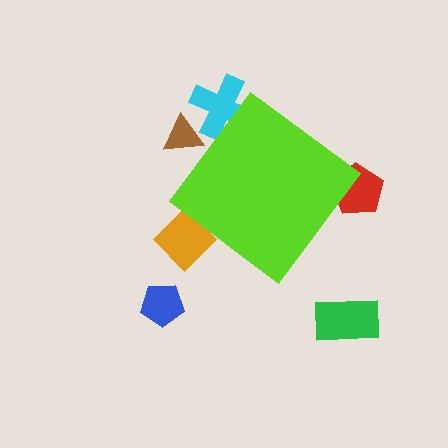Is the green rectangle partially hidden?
No, the green rectangle is fully visible.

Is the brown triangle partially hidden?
Yes, the brown triangle is partially hidden behind the lime diamond.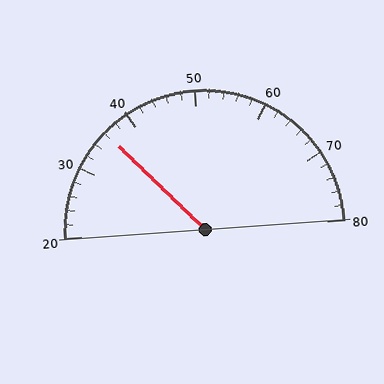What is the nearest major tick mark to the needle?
The nearest major tick mark is 40.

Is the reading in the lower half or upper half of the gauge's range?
The reading is in the lower half of the range (20 to 80).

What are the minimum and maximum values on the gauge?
The gauge ranges from 20 to 80.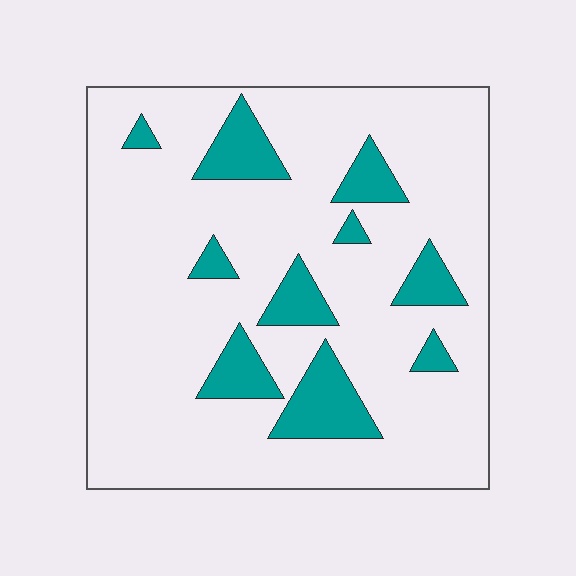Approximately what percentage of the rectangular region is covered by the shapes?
Approximately 15%.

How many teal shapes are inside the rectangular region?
10.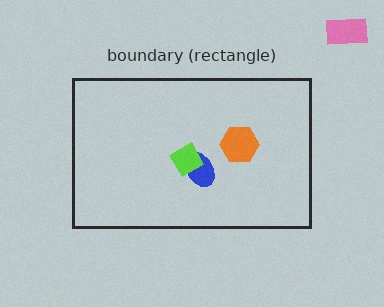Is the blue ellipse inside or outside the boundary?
Inside.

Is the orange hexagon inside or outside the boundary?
Inside.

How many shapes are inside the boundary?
3 inside, 1 outside.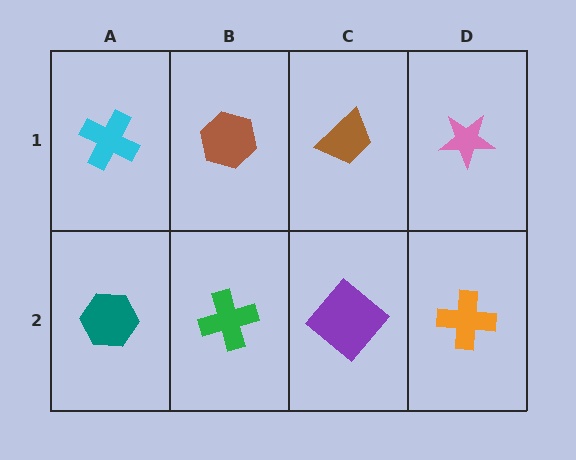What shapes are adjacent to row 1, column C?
A purple diamond (row 2, column C), a brown hexagon (row 1, column B), a pink star (row 1, column D).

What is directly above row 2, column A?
A cyan cross.